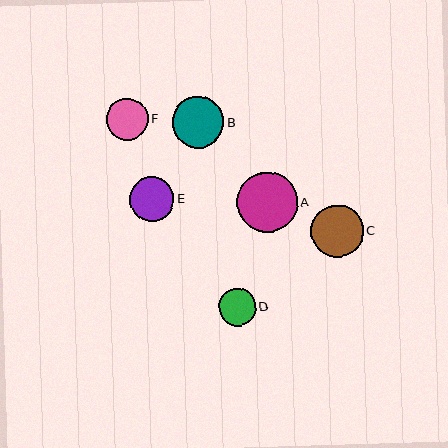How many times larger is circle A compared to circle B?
Circle A is approximately 1.2 times the size of circle B.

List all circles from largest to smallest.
From largest to smallest: A, C, B, E, F, D.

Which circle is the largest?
Circle A is the largest with a size of approximately 61 pixels.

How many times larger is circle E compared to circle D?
Circle E is approximately 1.2 times the size of circle D.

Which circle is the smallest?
Circle D is the smallest with a size of approximately 37 pixels.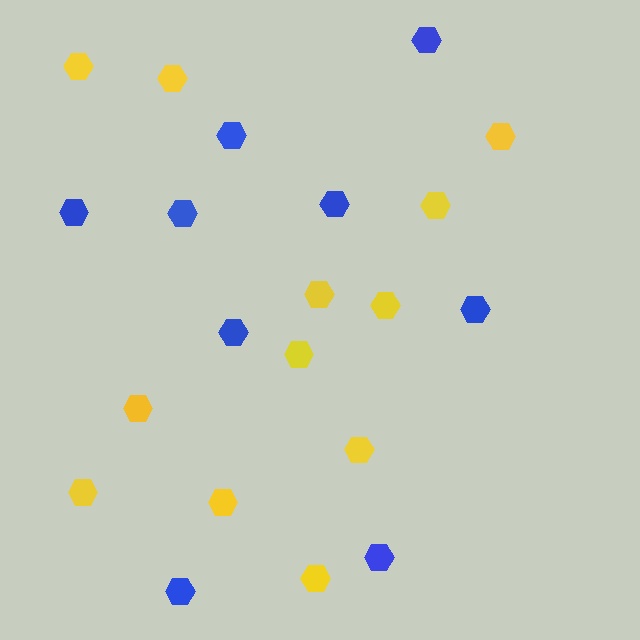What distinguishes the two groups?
There are 2 groups: one group of blue hexagons (9) and one group of yellow hexagons (12).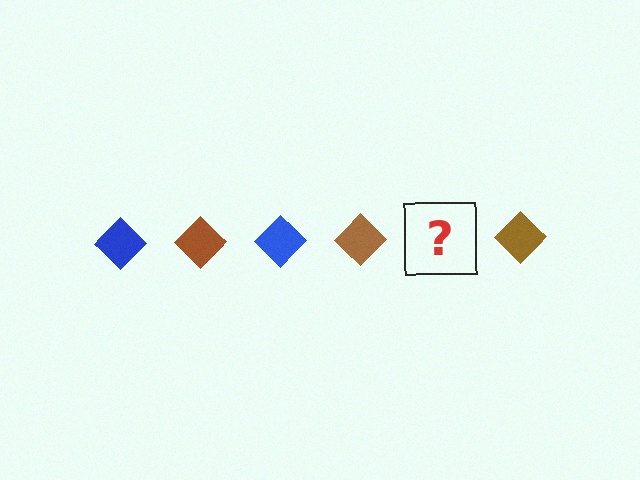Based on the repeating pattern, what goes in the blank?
The blank should be a blue diamond.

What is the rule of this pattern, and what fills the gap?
The rule is that the pattern cycles through blue, brown diamonds. The gap should be filled with a blue diamond.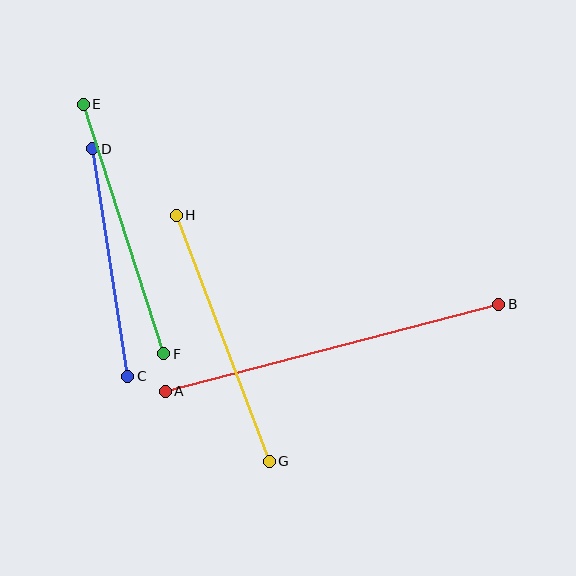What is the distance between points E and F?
The distance is approximately 262 pixels.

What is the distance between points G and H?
The distance is approximately 263 pixels.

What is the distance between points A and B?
The distance is approximately 344 pixels.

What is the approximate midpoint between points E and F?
The midpoint is at approximately (124, 229) pixels.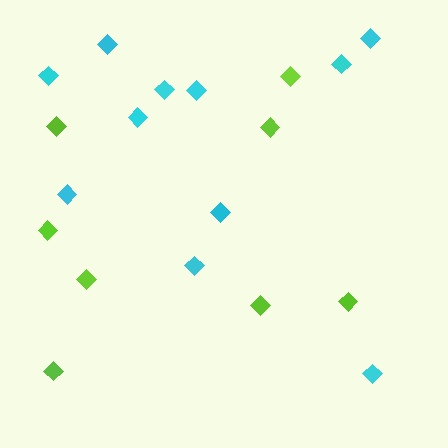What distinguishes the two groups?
There are 2 groups: one group of cyan diamonds (11) and one group of lime diamonds (8).